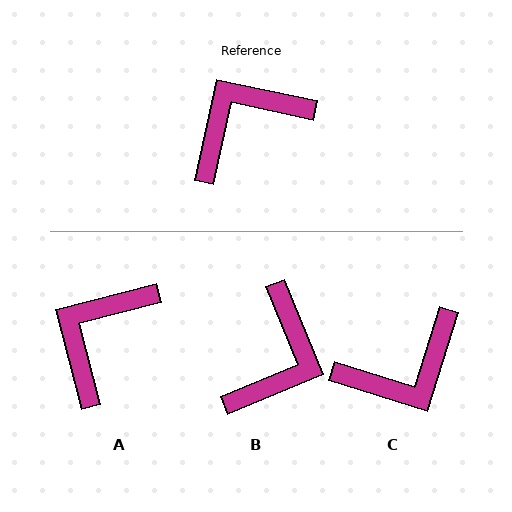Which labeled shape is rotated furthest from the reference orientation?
C, about 175 degrees away.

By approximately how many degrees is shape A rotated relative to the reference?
Approximately 26 degrees counter-clockwise.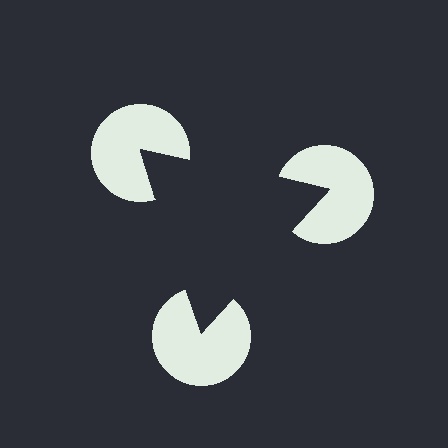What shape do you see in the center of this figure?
An illusory triangle — its edges are inferred from the aligned wedge cuts in the pac-man discs, not physically drawn.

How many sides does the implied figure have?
3 sides.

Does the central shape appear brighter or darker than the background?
It typically appears slightly darker than the background, even though no actual brightness change is drawn.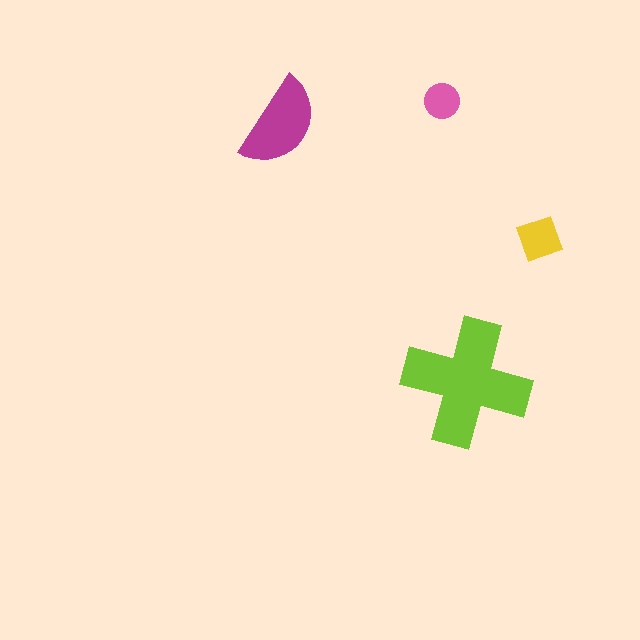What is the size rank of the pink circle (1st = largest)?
4th.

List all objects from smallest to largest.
The pink circle, the yellow square, the magenta semicircle, the lime cross.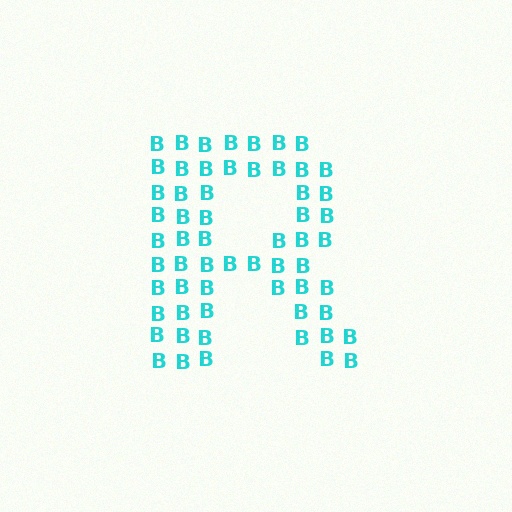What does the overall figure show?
The overall figure shows the letter R.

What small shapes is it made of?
It is made of small letter B's.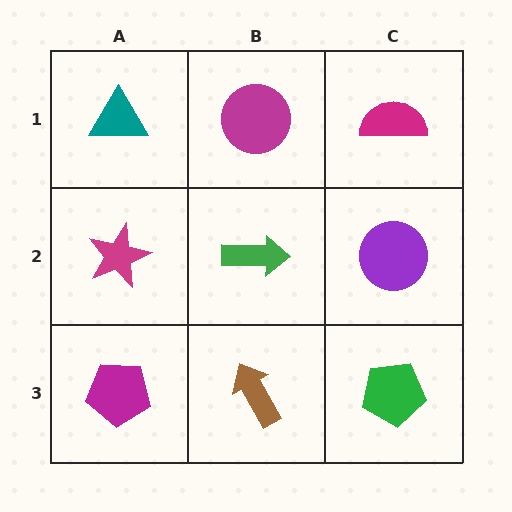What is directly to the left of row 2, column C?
A green arrow.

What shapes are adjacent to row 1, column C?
A purple circle (row 2, column C), a magenta circle (row 1, column B).